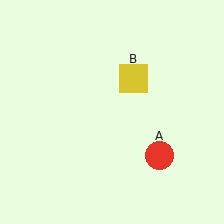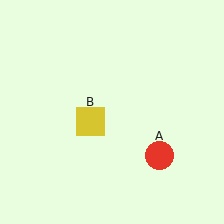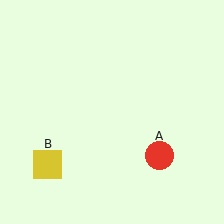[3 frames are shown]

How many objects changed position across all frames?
1 object changed position: yellow square (object B).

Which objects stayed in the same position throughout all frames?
Red circle (object A) remained stationary.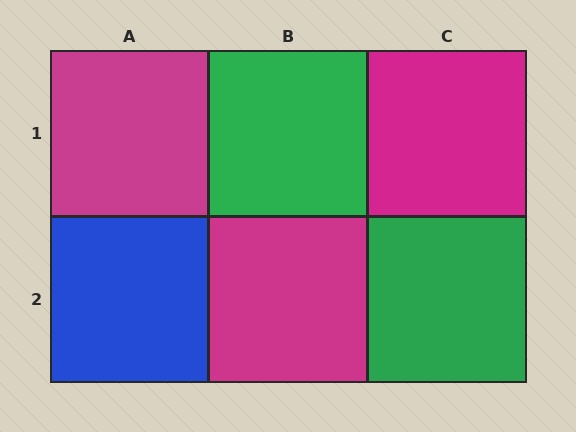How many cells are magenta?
3 cells are magenta.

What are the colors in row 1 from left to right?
Magenta, green, magenta.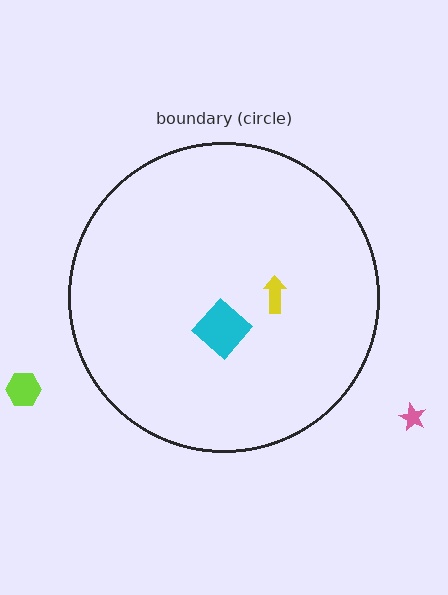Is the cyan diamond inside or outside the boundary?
Inside.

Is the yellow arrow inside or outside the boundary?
Inside.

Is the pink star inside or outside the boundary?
Outside.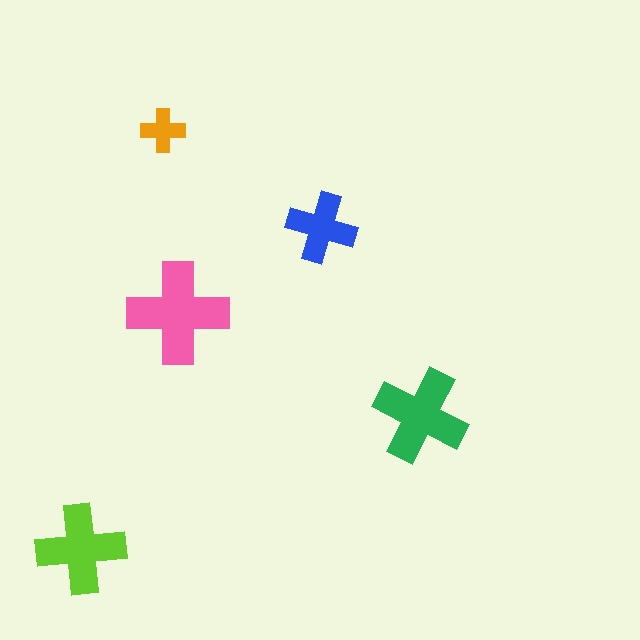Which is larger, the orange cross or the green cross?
The green one.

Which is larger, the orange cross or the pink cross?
The pink one.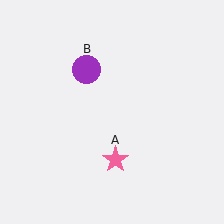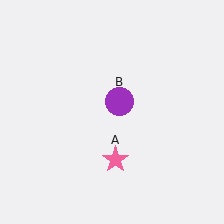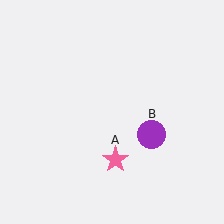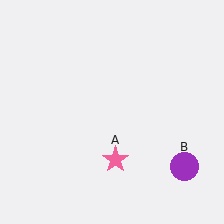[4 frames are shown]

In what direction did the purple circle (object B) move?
The purple circle (object B) moved down and to the right.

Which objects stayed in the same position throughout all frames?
Pink star (object A) remained stationary.